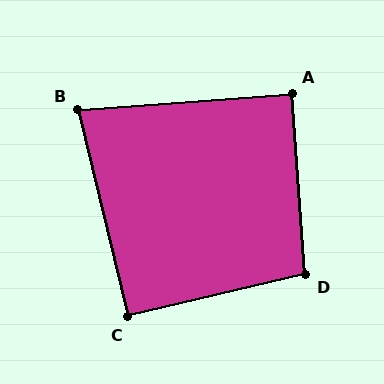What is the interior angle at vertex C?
Approximately 90 degrees (approximately right).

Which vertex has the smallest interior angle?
B, at approximately 81 degrees.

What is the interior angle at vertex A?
Approximately 90 degrees (approximately right).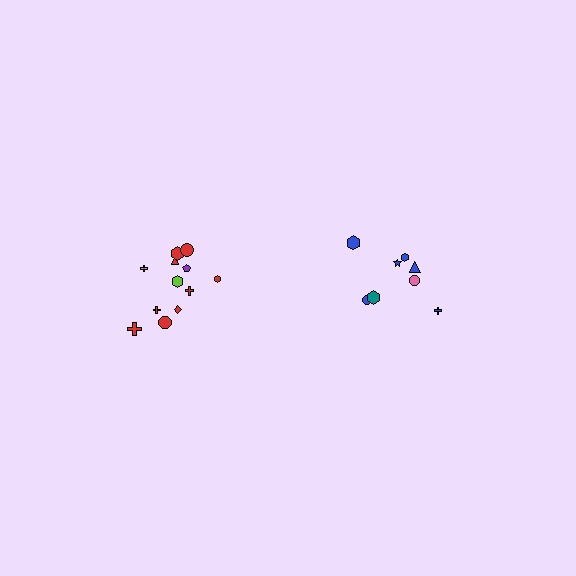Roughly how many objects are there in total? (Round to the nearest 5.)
Roughly 20 objects in total.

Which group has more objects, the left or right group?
The left group.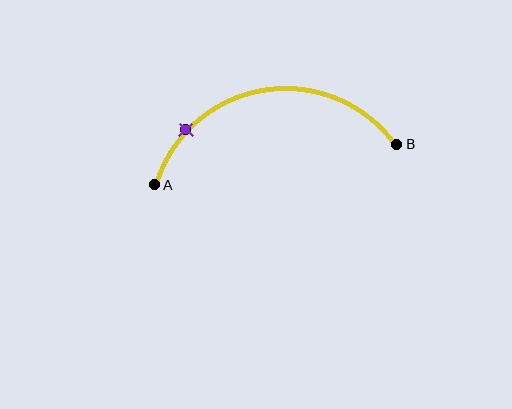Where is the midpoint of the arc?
The arc midpoint is the point on the curve farthest from the straight line joining A and B. It sits above that line.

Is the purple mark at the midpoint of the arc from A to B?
No. The purple mark lies on the arc but is closer to endpoint A. The arc midpoint would be at the point on the curve equidistant along the arc from both A and B.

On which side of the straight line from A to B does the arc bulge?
The arc bulges above the straight line connecting A and B.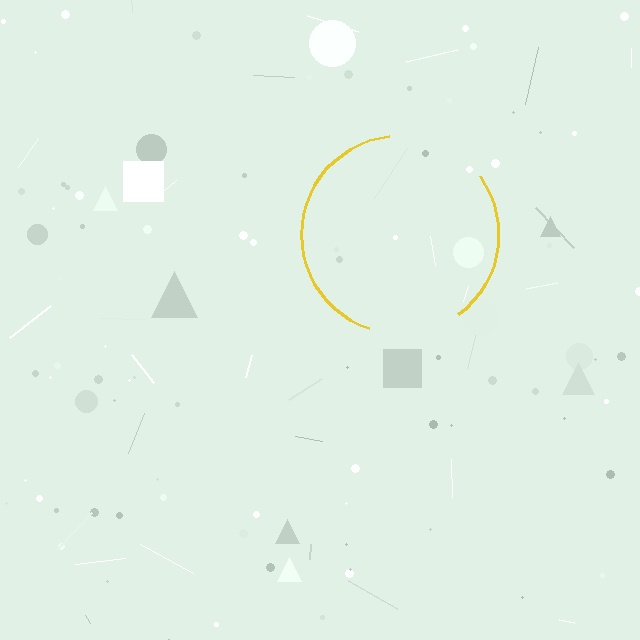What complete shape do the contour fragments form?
The contour fragments form a circle.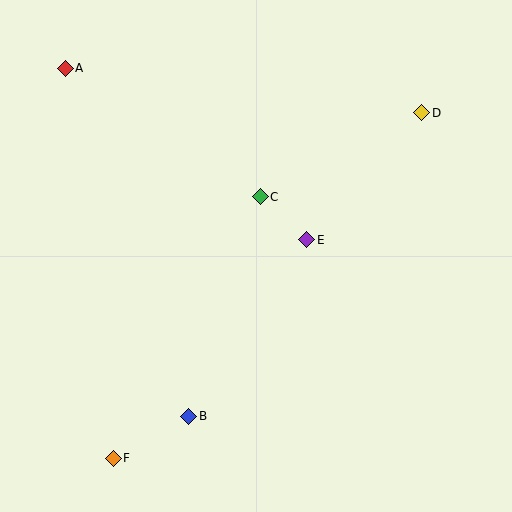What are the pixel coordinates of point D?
Point D is at (422, 113).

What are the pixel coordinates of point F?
Point F is at (113, 458).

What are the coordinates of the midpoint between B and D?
The midpoint between B and D is at (305, 264).